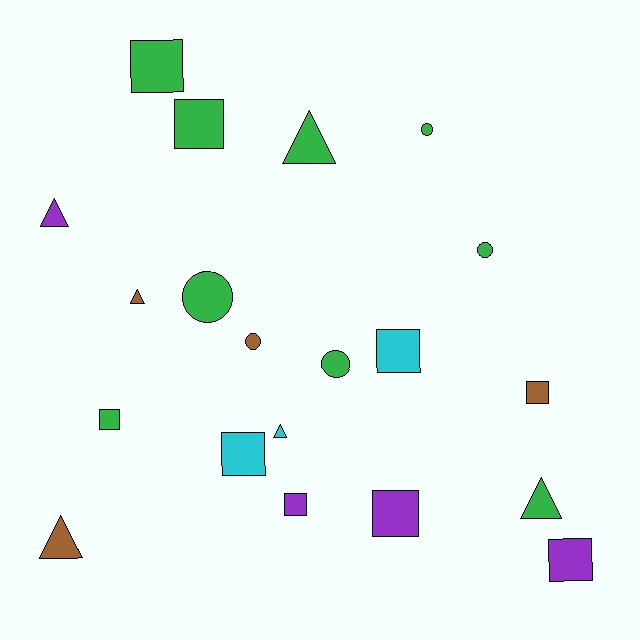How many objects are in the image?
There are 20 objects.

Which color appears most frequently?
Green, with 9 objects.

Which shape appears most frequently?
Square, with 9 objects.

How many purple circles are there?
There are no purple circles.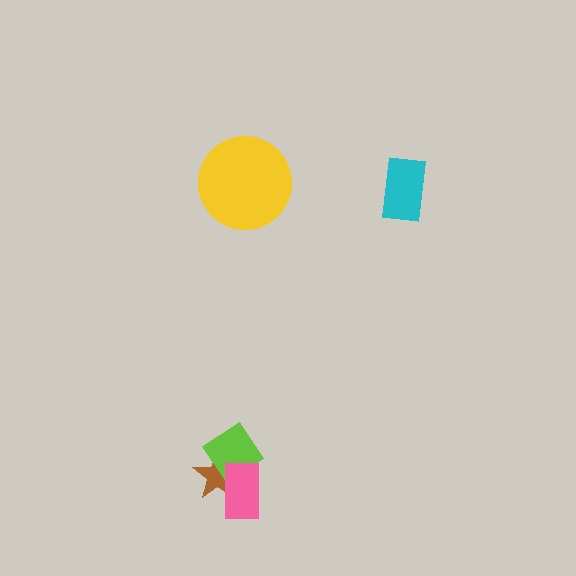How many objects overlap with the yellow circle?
0 objects overlap with the yellow circle.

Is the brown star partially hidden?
Yes, it is partially covered by another shape.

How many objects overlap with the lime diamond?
2 objects overlap with the lime diamond.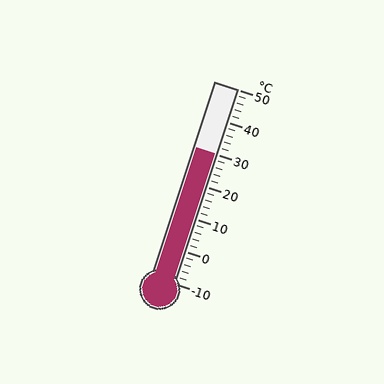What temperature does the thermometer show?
The thermometer shows approximately 30°C.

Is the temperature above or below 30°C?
The temperature is at 30°C.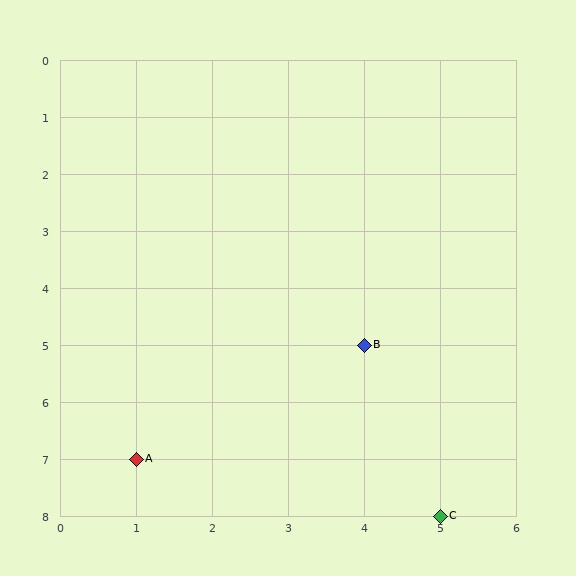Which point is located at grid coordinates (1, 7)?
Point A is at (1, 7).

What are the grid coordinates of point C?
Point C is at grid coordinates (5, 8).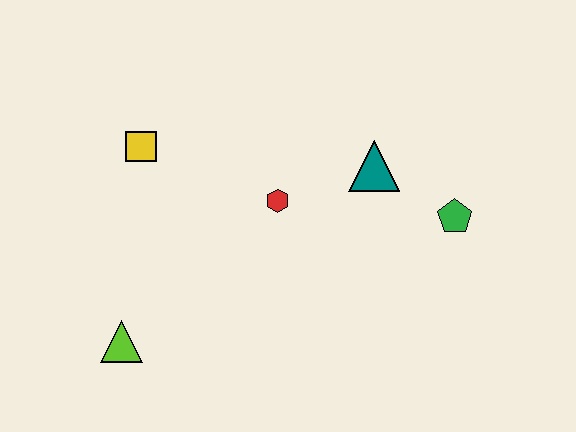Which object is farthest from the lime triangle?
The green pentagon is farthest from the lime triangle.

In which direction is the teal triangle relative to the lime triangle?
The teal triangle is to the right of the lime triangle.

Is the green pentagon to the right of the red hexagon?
Yes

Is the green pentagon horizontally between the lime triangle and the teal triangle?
No